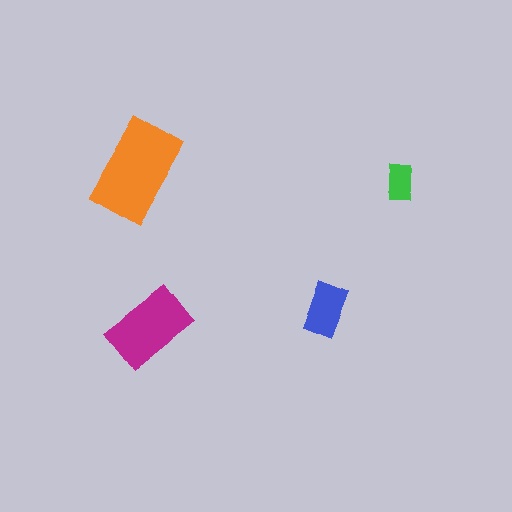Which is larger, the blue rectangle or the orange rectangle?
The orange one.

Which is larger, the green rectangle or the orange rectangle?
The orange one.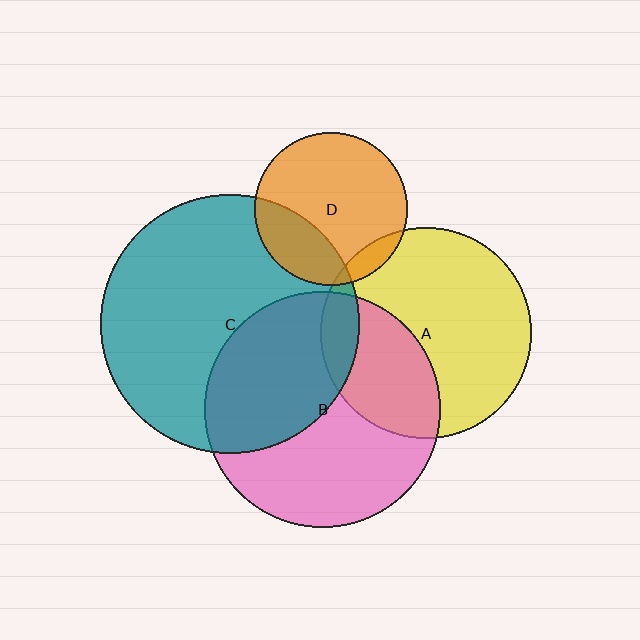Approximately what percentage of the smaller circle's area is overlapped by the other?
Approximately 25%.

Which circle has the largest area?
Circle C (teal).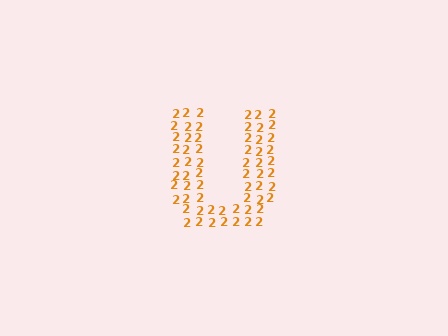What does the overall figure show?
The overall figure shows the letter U.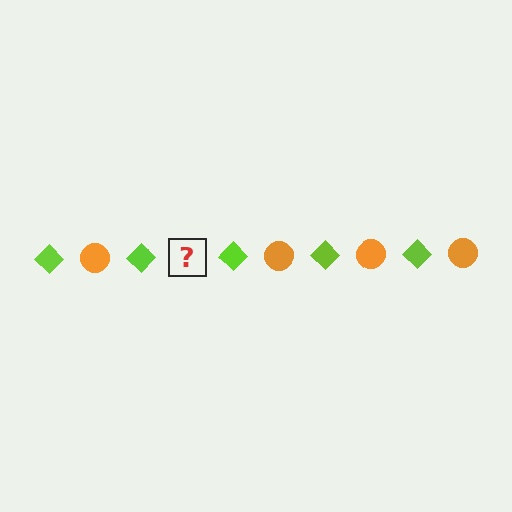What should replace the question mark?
The question mark should be replaced with an orange circle.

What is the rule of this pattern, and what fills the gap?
The rule is that the pattern alternates between lime diamond and orange circle. The gap should be filled with an orange circle.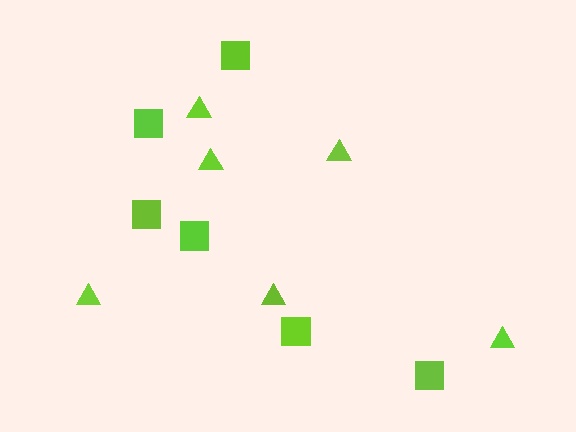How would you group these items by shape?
There are 2 groups: one group of squares (6) and one group of triangles (6).